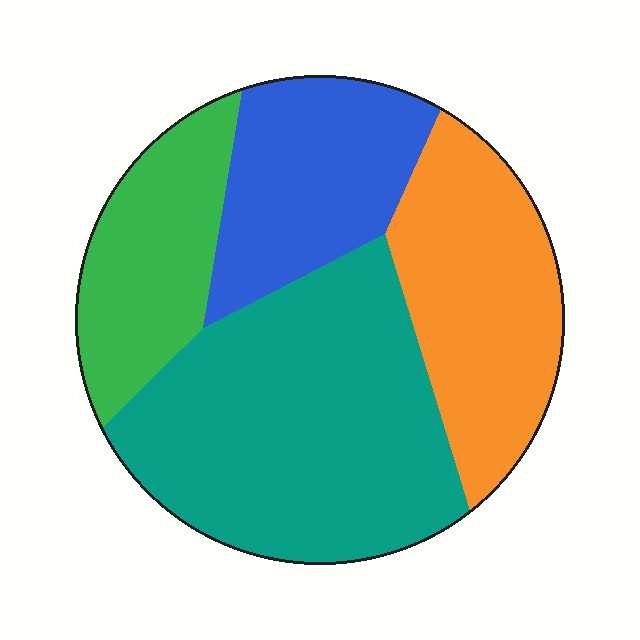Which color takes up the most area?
Teal, at roughly 40%.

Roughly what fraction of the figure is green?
Green covers 17% of the figure.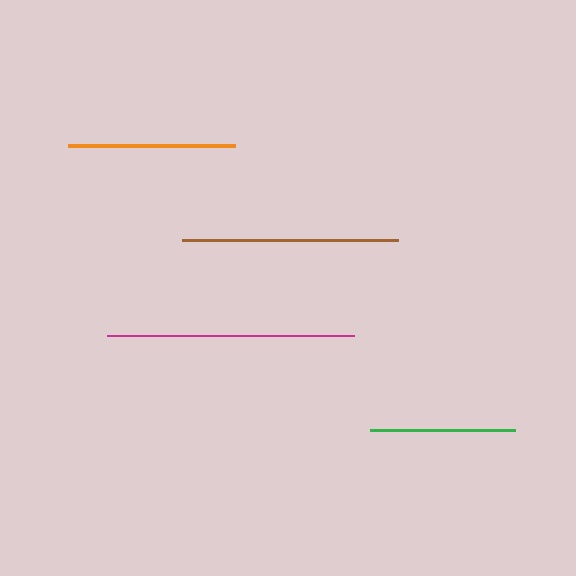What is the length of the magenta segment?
The magenta segment is approximately 247 pixels long.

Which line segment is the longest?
The magenta line is the longest at approximately 247 pixels.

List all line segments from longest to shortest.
From longest to shortest: magenta, brown, orange, green.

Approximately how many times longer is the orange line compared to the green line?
The orange line is approximately 1.2 times the length of the green line.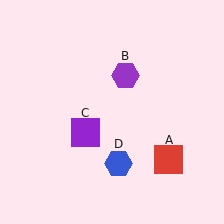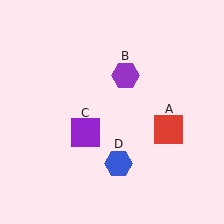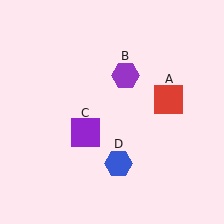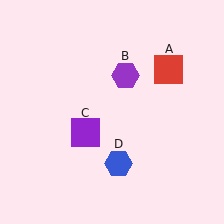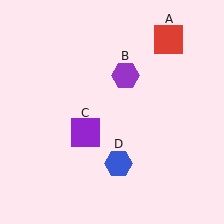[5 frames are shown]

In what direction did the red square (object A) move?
The red square (object A) moved up.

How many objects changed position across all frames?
1 object changed position: red square (object A).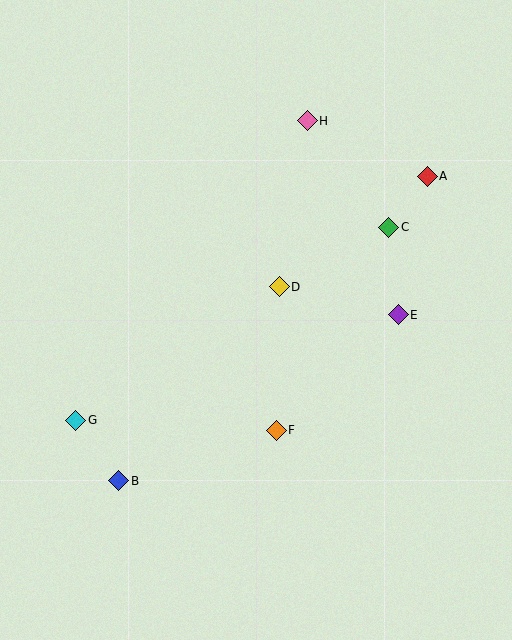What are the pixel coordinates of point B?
Point B is at (119, 481).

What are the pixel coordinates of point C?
Point C is at (389, 227).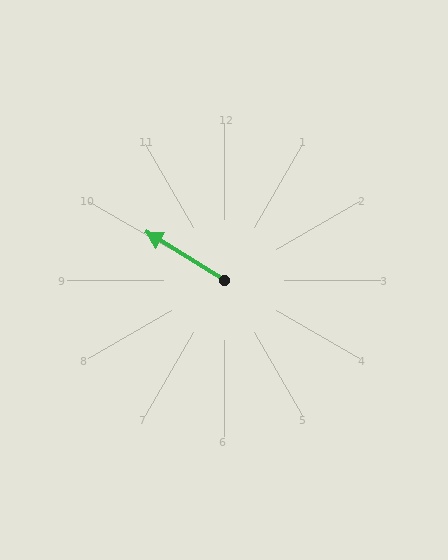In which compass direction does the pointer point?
Northwest.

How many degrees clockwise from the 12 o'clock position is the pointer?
Approximately 302 degrees.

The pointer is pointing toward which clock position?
Roughly 10 o'clock.